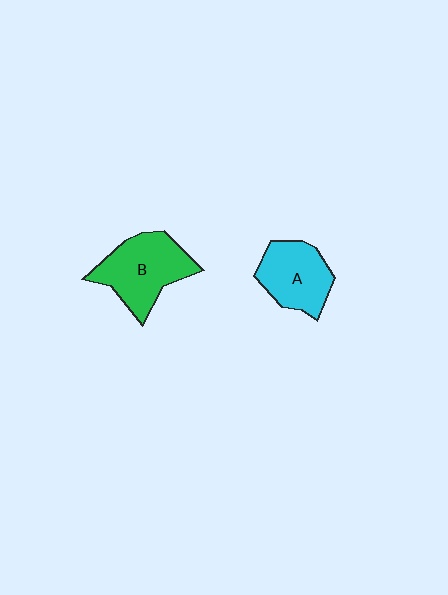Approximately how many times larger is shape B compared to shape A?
Approximately 1.2 times.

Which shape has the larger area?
Shape B (green).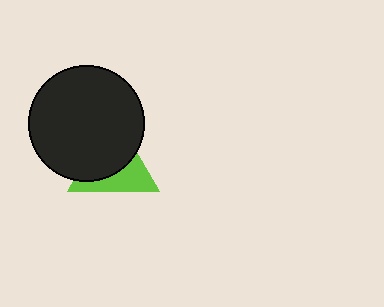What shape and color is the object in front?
The object in front is a black circle.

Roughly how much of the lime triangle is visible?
A small part of it is visible (roughly 41%).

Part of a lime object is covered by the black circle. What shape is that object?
It is a triangle.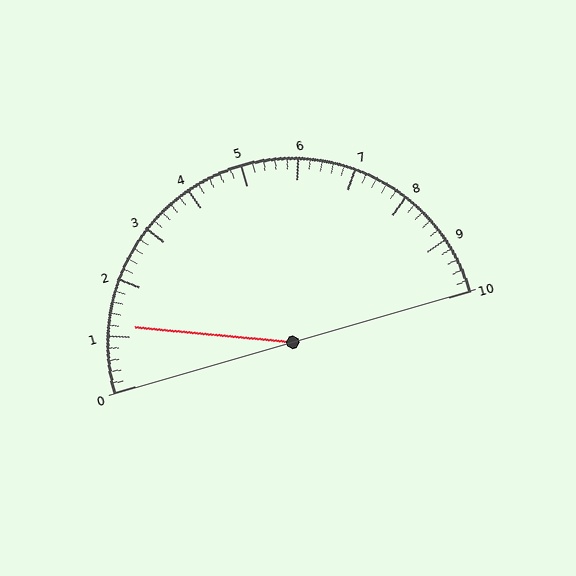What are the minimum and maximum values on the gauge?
The gauge ranges from 0 to 10.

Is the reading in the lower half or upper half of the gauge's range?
The reading is in the lower half of the range (0 to 10).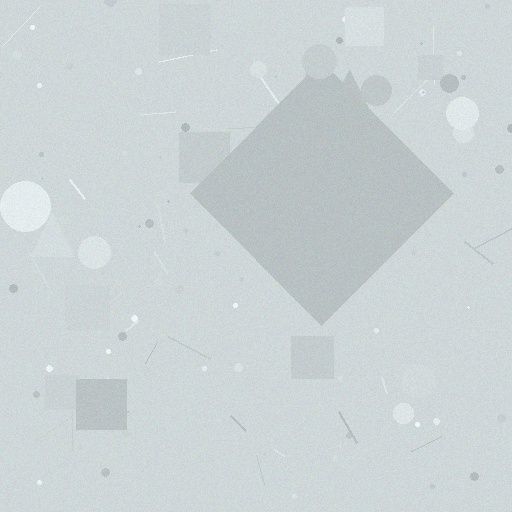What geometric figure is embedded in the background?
A diamond is embedded in the background.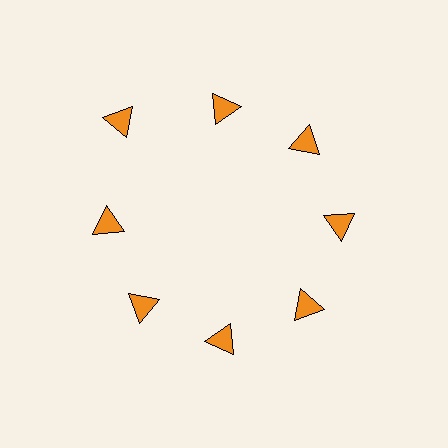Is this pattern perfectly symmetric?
No. The 8 orange triangles are arranged in a ring, but one element near the 10 o'clock position is pushed outward from the center, breaking the 8-fold rotational symmetry.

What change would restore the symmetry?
The symmetry would be restored by moving it inward, back onto the ring so that all 8 triangles sit at equal angles and equal distance from the center.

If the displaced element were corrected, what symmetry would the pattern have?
It would have 8-fold rotational symmetry — the pattern would map onto itself every 45 degrees.